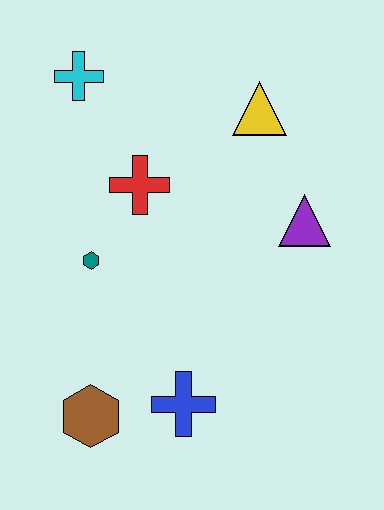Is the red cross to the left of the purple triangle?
Yes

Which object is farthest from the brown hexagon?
The yellow triangle is farthest from the brown hexagon.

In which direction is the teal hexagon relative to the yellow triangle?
The teal hexagon is to the left of the yellow triangle.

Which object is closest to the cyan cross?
The red cross is closest to the cyan cross.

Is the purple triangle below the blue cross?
No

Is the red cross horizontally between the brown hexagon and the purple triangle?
Yes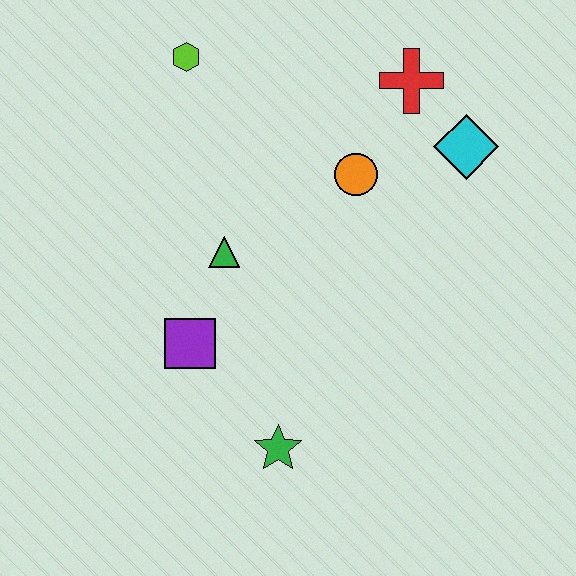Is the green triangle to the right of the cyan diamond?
No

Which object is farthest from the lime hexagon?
The green star is farthest from the lime hexagon.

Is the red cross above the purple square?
Yes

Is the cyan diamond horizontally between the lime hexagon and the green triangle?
No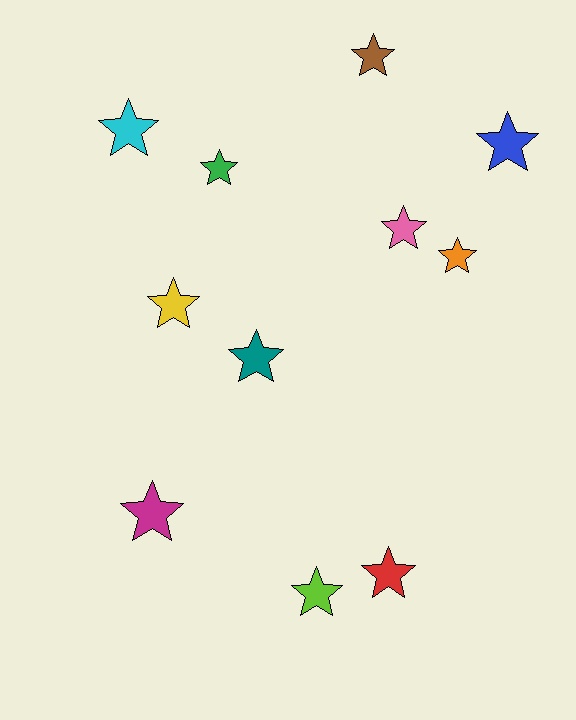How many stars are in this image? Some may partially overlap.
There are 11 stars.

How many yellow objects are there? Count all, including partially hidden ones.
There is 1 yellow object.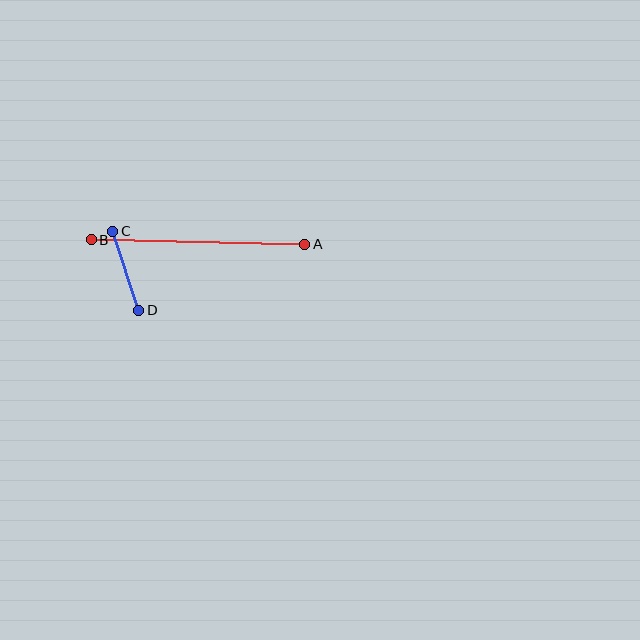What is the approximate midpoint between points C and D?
The midpoint is at approximately (126, 271) pixels.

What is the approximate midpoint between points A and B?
The midpoint is at approximately (198, 242) pixels.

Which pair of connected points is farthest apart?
Points A and B are farthest apart.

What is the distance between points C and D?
The distance is approximately 84 pixels.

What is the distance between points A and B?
The distance is approximately 213 pixels.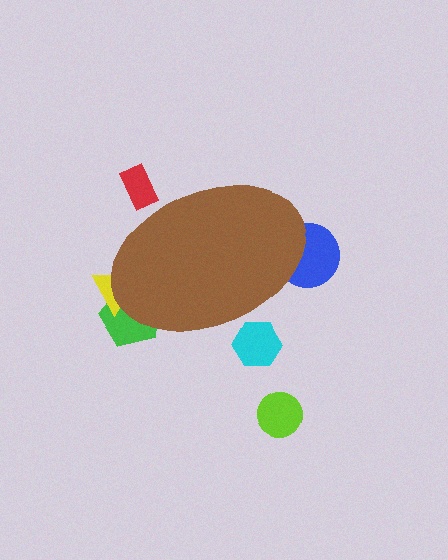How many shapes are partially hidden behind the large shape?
5 shapes are partially hidden.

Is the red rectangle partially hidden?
Yes, the red rectangle is partially hidden behind the brown ellipse.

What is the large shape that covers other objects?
A brown ellipse.